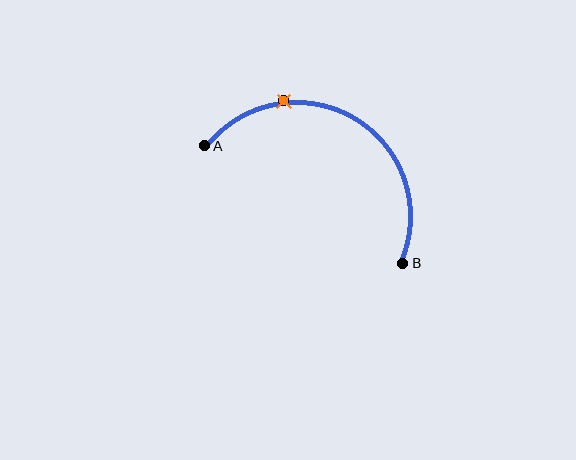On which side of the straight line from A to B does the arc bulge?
The arc bulges above the straight line connecting A and B.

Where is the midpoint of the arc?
The arc midpoint is the point on the curve farthest from the straight line joining A and B. It sits above that line.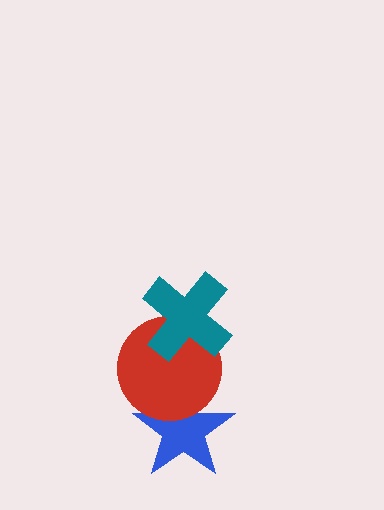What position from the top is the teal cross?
The teal cross is 1st from the top.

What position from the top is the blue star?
The blue star is 3rd from the top.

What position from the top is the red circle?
The red circle is 2nd from the top.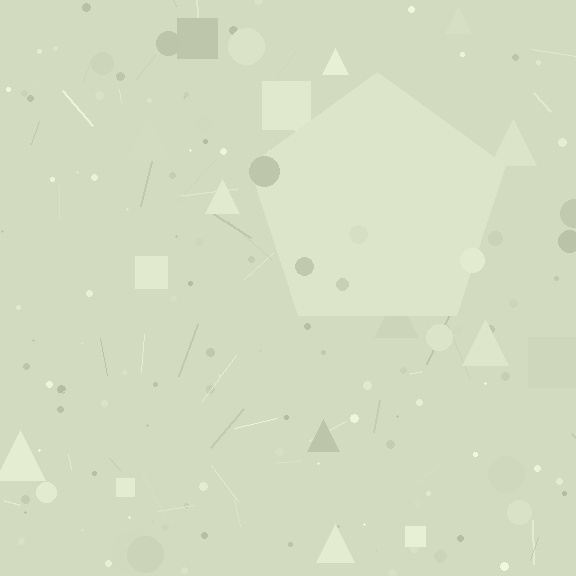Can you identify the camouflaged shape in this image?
The camouflaged shape is a pentagon.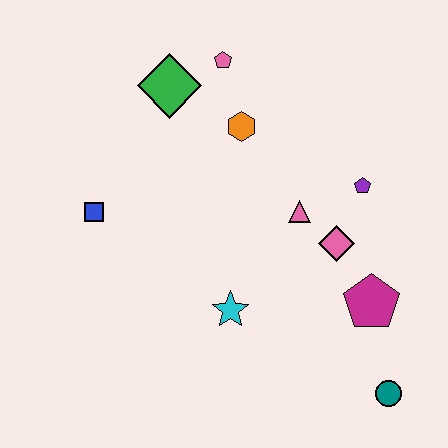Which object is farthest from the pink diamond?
The blue square is farthest from the pink diamond.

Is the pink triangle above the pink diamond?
Yes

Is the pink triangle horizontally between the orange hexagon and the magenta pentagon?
Yes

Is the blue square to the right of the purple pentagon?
No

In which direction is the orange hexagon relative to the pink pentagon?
The orange hexagon is below the pink pentagon.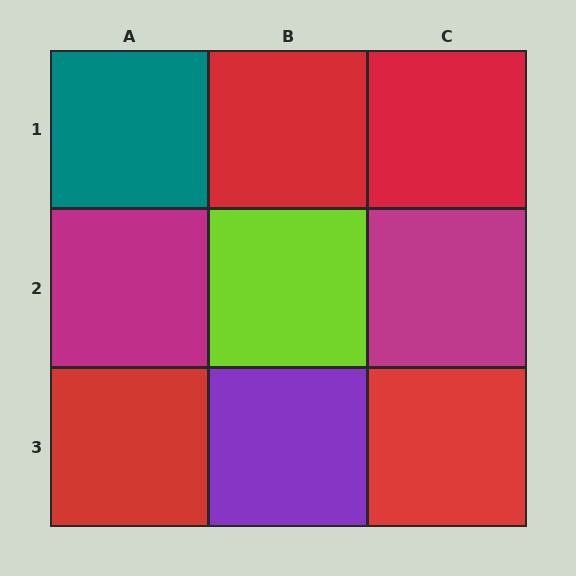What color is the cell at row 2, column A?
Magenta.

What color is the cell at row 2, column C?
Magenta.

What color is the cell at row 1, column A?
Teal.